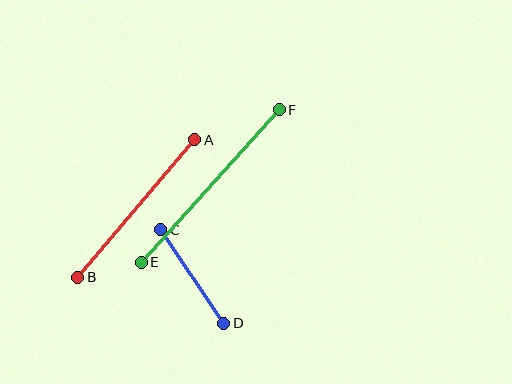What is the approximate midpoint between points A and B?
The midpoint is at approximately (136, 209) pixels.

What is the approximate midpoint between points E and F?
The midpoint is at approximately (210, 186) pixels.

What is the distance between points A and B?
The distance is approximately 181 pixels.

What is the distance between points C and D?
The distance is approximately 113 pixels.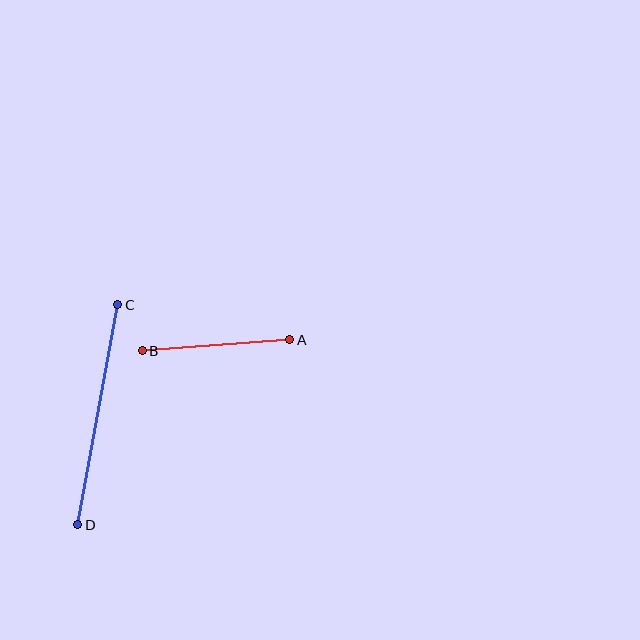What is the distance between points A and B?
The distance is approximately 148 pixels.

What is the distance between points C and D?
The distance is approximately 224 pixels.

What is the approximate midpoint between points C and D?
The midpoint is at approximately (98, 415) pixels.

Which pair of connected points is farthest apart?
Points C and D are farthest apart.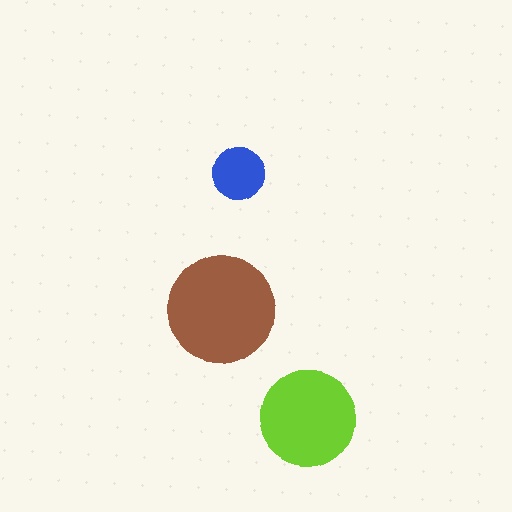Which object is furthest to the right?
The lime circle is rightmost.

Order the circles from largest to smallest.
the brown one, the lime one, the blue one.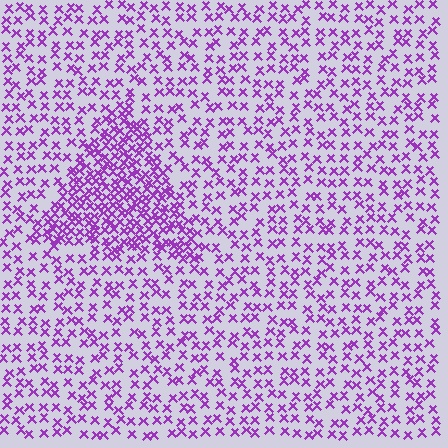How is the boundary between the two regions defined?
The boundary is defined by a change in element density (approximately 2.2x ratio). All elements are the same color, size, and shape.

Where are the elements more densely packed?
The elements are more densely packed inside the triangle boundary.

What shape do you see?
I see a triangle.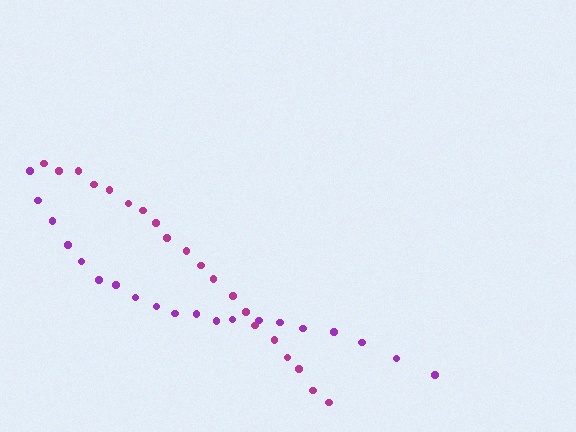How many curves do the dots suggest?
There are 2 distinct paths.